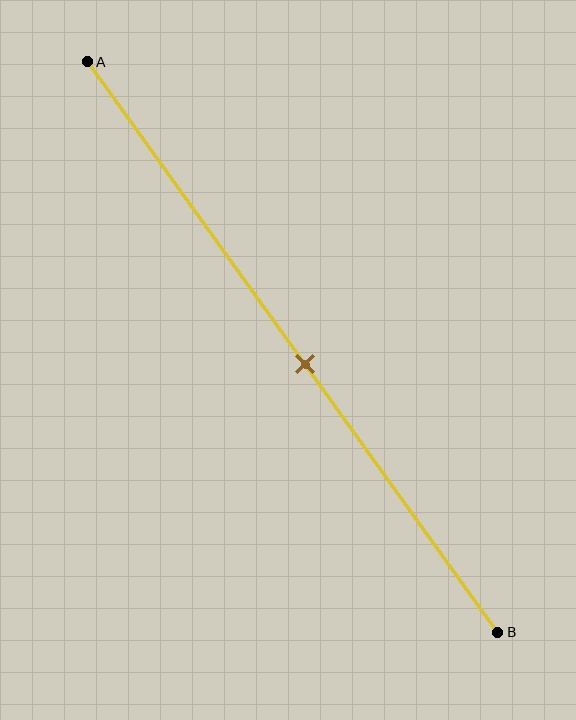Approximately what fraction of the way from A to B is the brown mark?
The brown mark is approximately 55% of the way from A to B.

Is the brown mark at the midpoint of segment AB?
No, the mark is at about 55% from A, not at the 50% midpoint.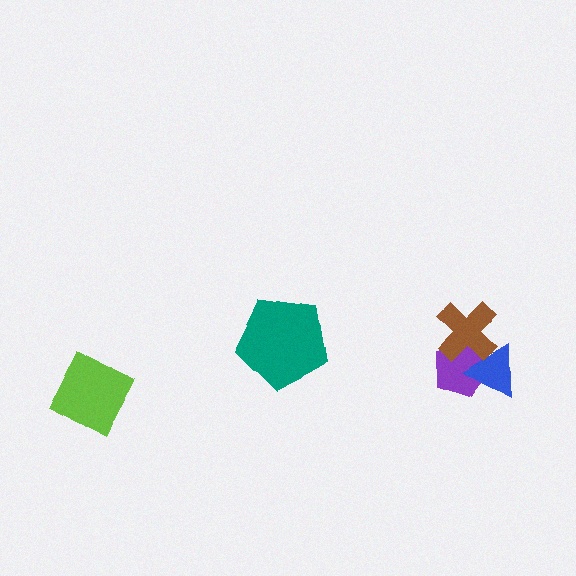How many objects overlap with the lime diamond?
0 objects overlap with the lime diamond.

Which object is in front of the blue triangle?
The brown cross is in front of the blue triangle.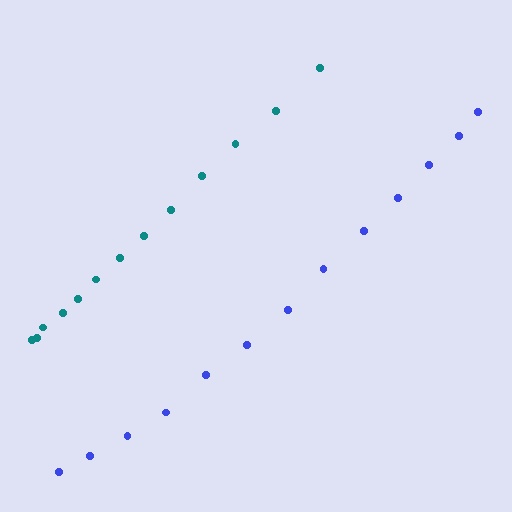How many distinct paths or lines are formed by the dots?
There are 2 distinct paths.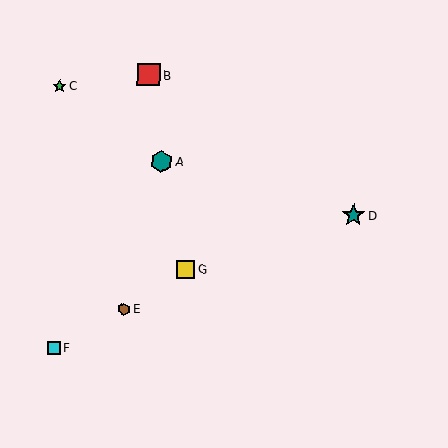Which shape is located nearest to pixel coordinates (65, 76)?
The green star (labeled C) at (60, 86) is nearest to that location.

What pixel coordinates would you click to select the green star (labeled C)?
Click at (60, 86) to select the green star C.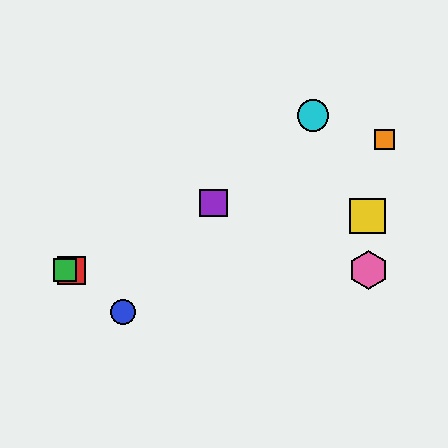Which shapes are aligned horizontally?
The red square, the green square, the pink hexagon are aligned horizontally.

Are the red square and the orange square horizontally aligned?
No, the red square is at y≈270 and the orange square is at y≈140.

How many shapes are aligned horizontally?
3 shapes (the red square, the green square, the pink hexagon) are aligned horizontally.